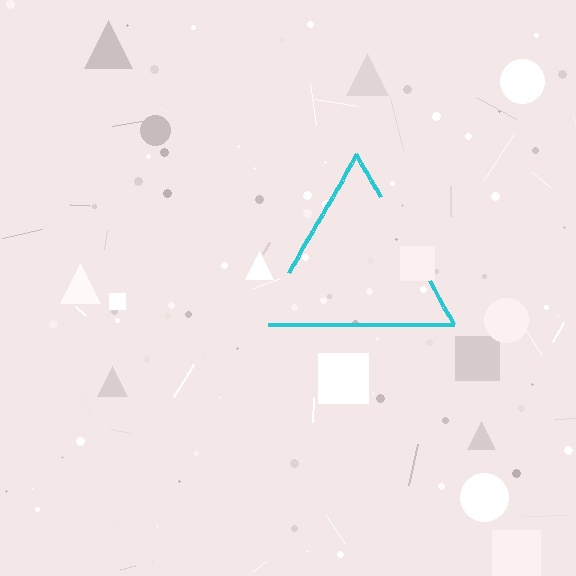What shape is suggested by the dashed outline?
The dashed outline suggests a triangle.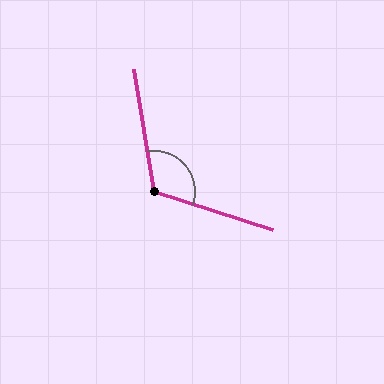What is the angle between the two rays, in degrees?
Approximately 117 degrees.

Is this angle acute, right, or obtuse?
It is obtuse.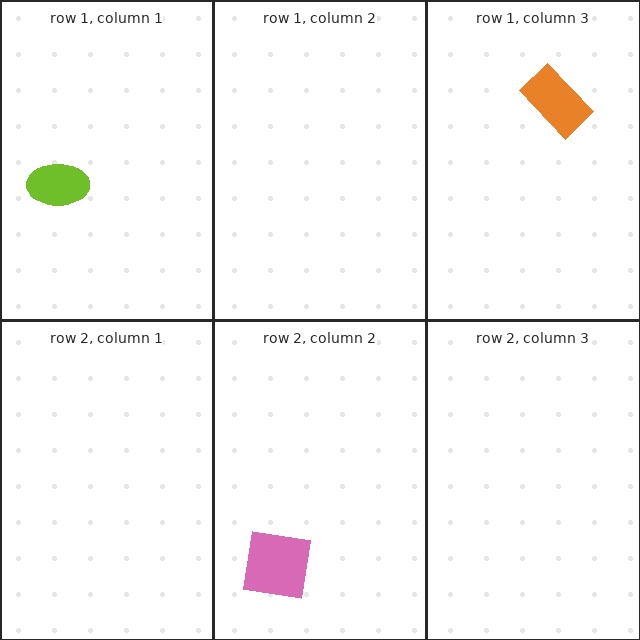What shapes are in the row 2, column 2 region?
The pink square.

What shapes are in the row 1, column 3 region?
The orange rectangle.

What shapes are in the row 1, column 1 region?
The lime ellipse.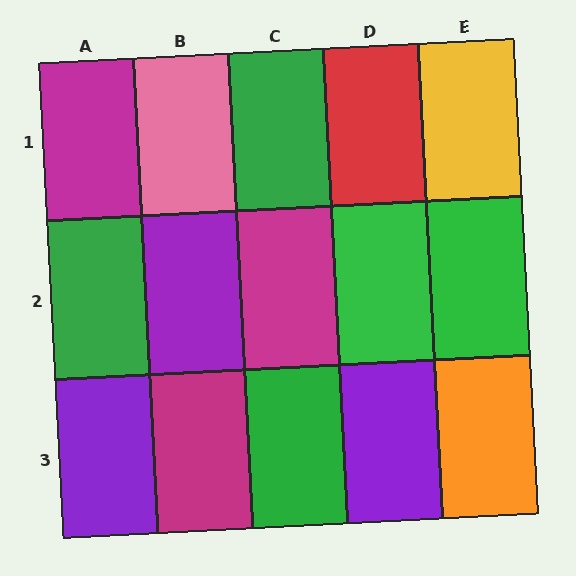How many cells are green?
5 cells are green.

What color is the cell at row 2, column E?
Green.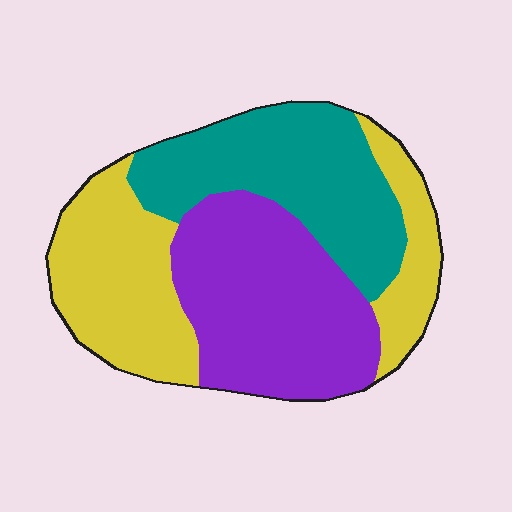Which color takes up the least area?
Teal, at roughly 30%.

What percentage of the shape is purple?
Purple takes up between a quarter and a half of the shape.